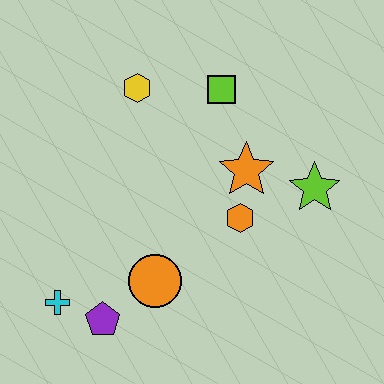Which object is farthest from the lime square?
The cyan cross is farthest from the lime square.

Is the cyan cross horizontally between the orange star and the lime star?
No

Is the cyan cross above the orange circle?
No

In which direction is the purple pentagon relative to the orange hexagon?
The purple pentagon is to the left of the orange hexagon.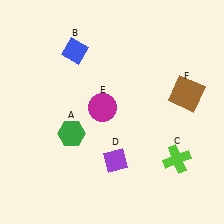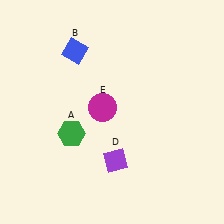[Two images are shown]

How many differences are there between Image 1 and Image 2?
There are 2 differences between the two images.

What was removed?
The lime cross (C), the brown square (F) were removed in Image 2.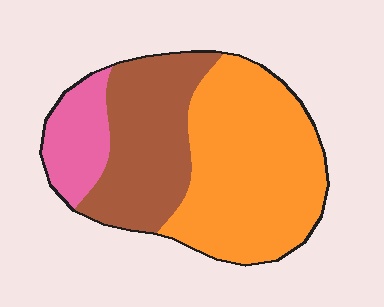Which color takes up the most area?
Orange, at roughly 50%.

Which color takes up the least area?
Pink, at roughly 15%.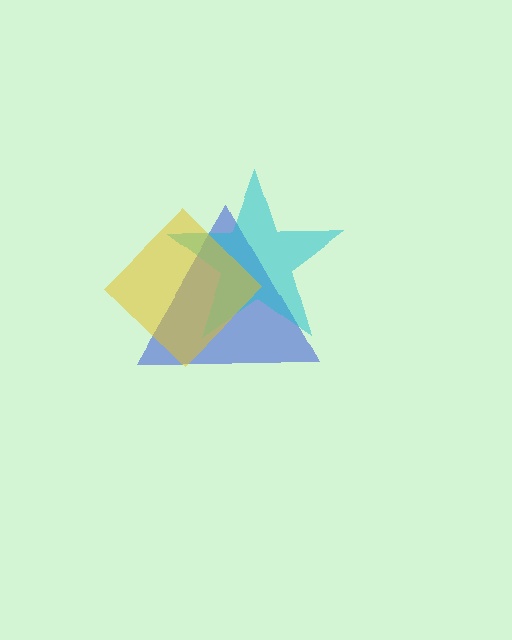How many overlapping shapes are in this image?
There are 3 overlapping shapes in the image.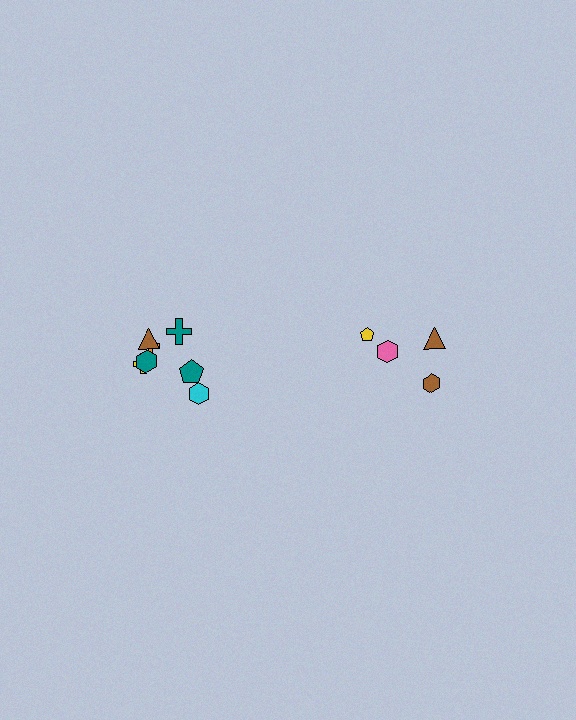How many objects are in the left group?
There are 7 objects.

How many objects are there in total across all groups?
There are 11 objects.